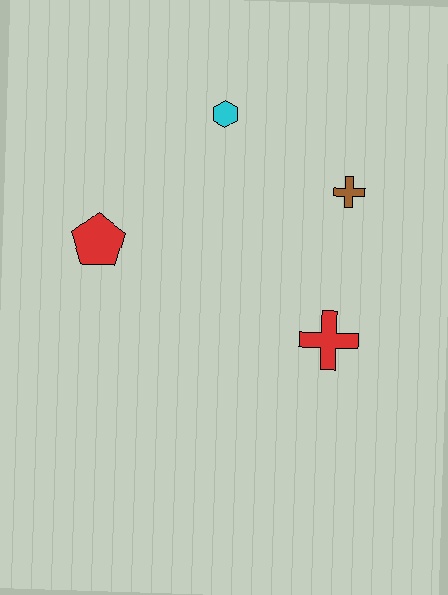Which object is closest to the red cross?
The brown cross is closest to the red cross.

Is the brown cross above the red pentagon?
Yes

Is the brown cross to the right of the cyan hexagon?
Yes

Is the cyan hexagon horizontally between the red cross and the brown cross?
No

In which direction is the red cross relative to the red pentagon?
The red cross is to the right of the red pentagon.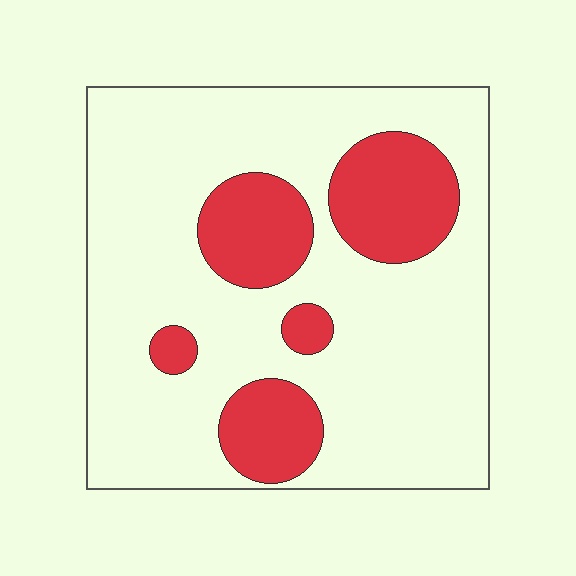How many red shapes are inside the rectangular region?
5.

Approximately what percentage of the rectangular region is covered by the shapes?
Approximately 25%.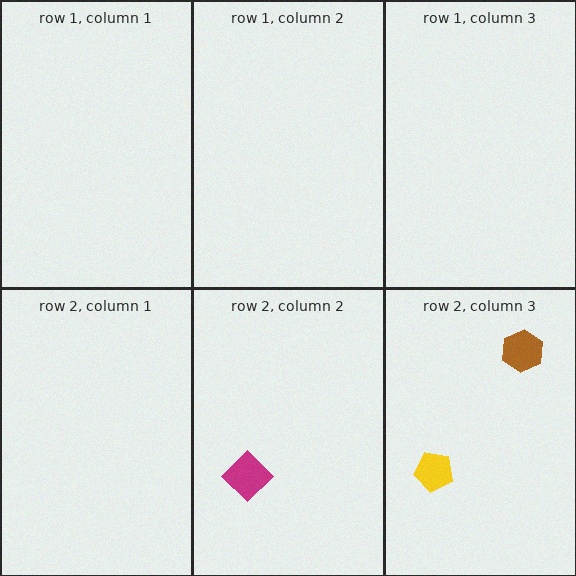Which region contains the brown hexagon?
The row 2, column 3 region.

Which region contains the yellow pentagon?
The row 2, column 3 region.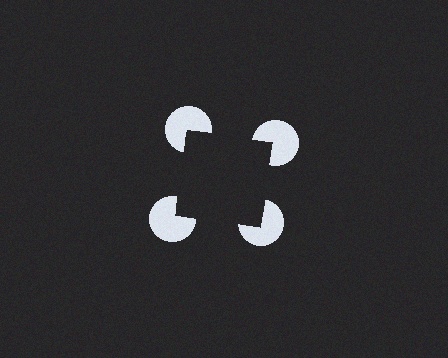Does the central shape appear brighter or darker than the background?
It typically appears slightly darker than the background, even though no actual brightness change is drawn.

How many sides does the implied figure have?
4 sides.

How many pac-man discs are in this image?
There are 4 — one at each vertex of the illusory square.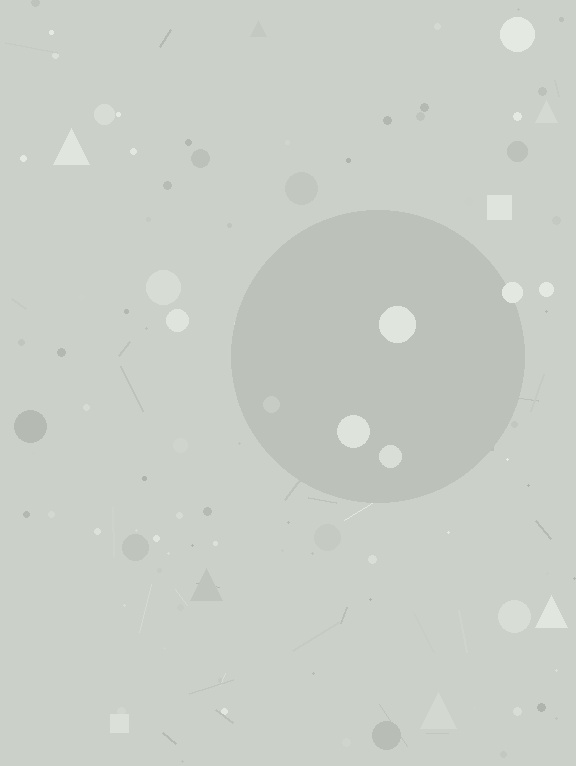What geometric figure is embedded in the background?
A circle is embedded in the background.